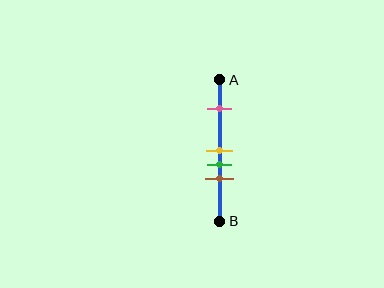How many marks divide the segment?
There are 4 marks dividing the segment.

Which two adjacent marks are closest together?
The yellow and green marks are the closest adjacent pair.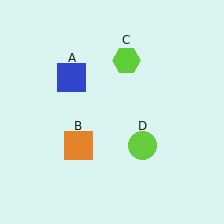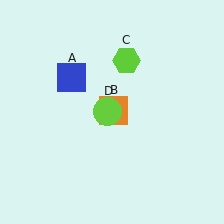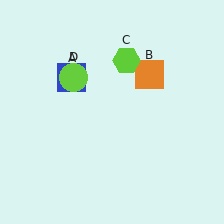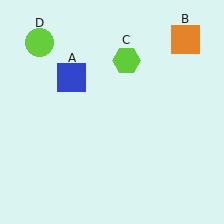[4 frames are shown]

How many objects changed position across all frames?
2 objects changed position: orange square (object B), lime circle (object D).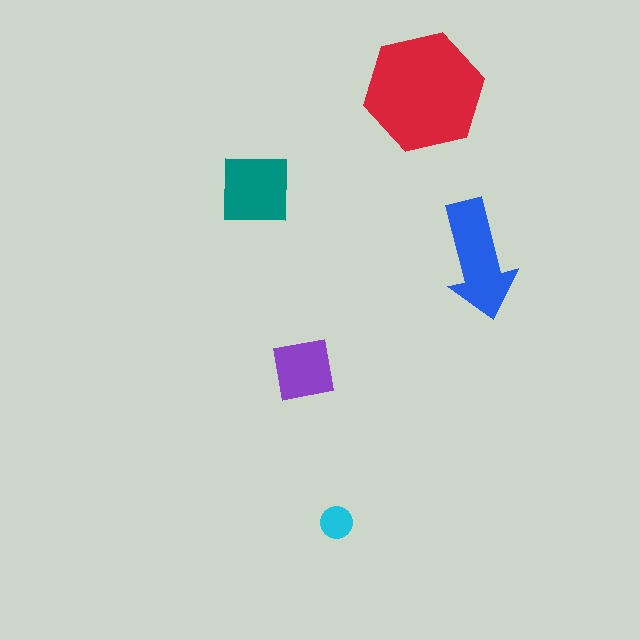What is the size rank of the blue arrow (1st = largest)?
2nd.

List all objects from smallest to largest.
The cyan circle, the purple square, the teal square, the blue arrow, the red hexagon.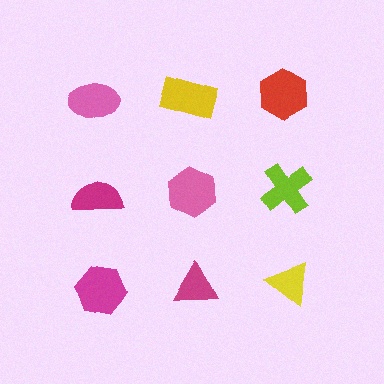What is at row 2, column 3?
A lime cross.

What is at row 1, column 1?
A pink ellipse.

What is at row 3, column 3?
A yellow triangle.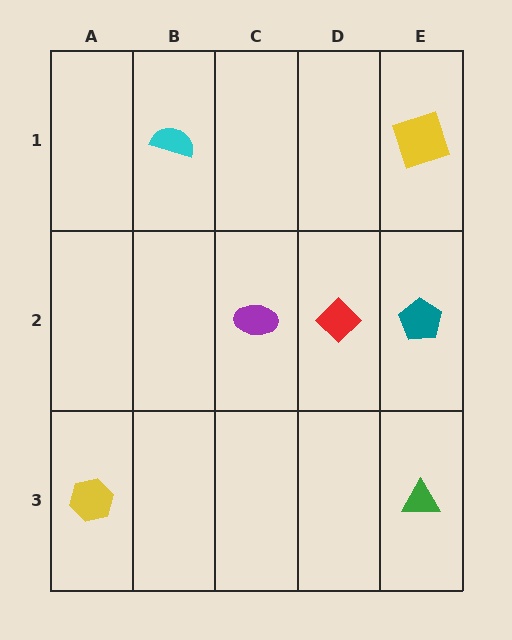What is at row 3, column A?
A yellow hexagon.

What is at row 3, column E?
A green triangle.